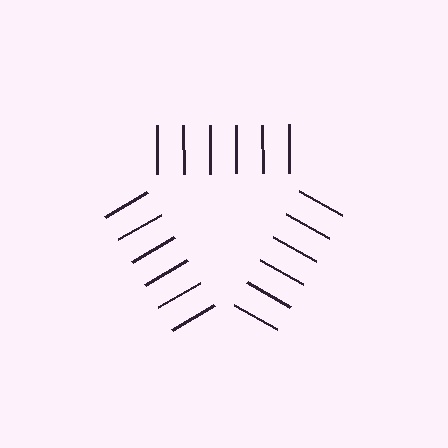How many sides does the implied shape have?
3 sides — the line-ends trace a triangle.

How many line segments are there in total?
18 — 6 along each of the 3 edges.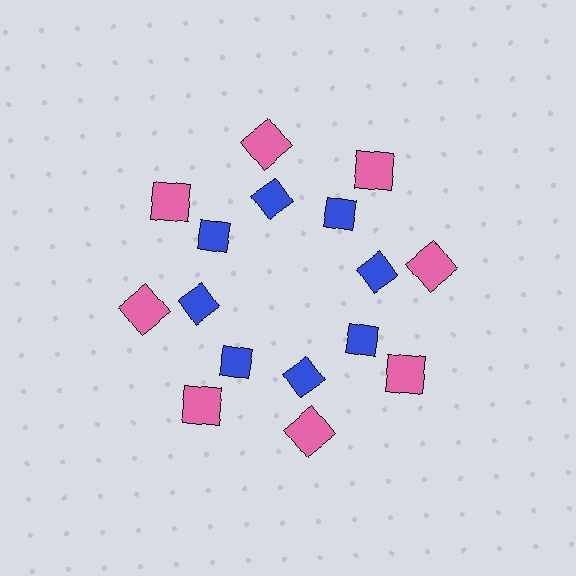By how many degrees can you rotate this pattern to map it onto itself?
The pattern maps onto itself every 45 degrees of rotation.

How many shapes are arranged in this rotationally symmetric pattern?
There are 16 shapes, arranged in 8 groups of 2.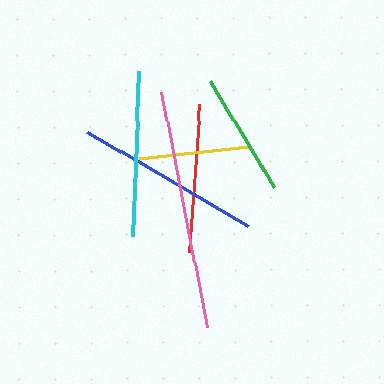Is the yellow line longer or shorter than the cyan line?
The cyan line is longer than the yellow line.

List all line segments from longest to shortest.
From longest to shortest: pink, blue, cyan, red, green, yellow.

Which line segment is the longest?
The pink line is the longest at approximately 238 pixels.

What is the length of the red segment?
The red segment is approximately 149 pixels long.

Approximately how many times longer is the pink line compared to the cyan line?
The pink line is approximately 1.4 times the length of the cyan line.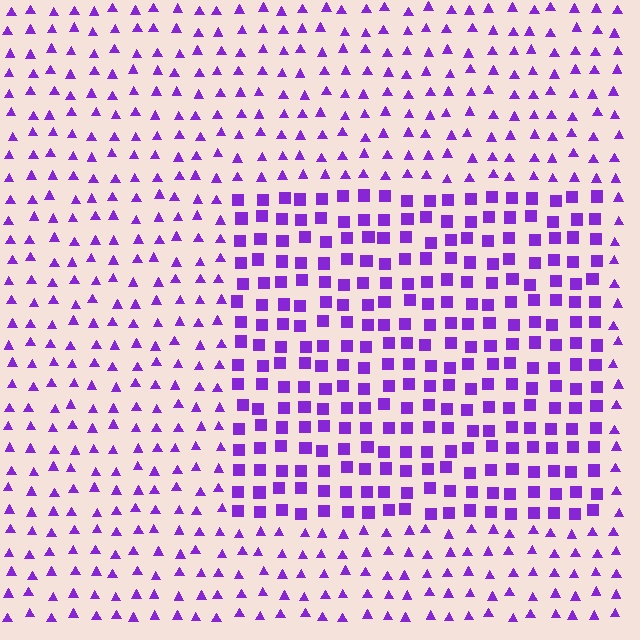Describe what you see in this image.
The image is filled with small purple elements arranged in a uniform grid. A rectangle-shaped region contains squares, while the surrounding area contains triangles. The boundary is defined purely by the change in element shape.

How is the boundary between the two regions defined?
The boundary is defined by a change in element shape: squares inside vs. triangles outside. All elements share the same color and spacing.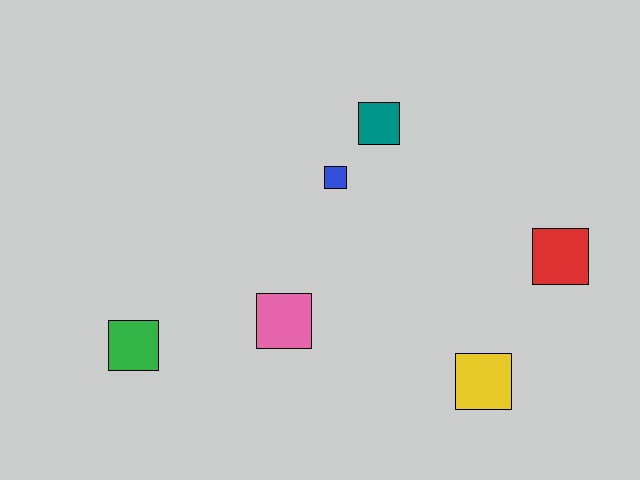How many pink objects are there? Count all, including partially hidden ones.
There is 1 pink object.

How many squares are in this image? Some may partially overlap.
There are 6 squares.